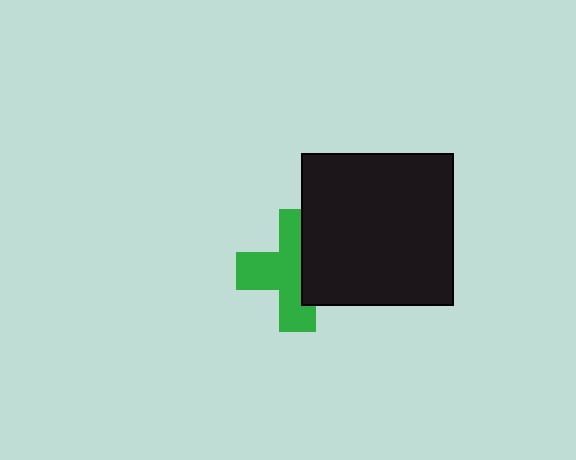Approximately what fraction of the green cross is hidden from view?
Roughly 39% of the green cross is hidden behind the black square.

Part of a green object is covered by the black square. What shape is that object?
It is a cross.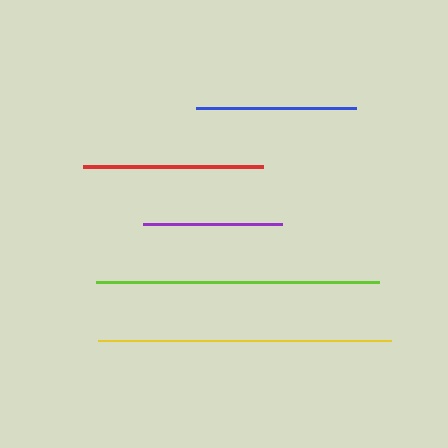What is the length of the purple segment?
The purple segment is approximately 140 pixels long.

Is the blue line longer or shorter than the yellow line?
The yellow line is longer than the blue line.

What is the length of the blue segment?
The blue segment is approximately 160 pixels long.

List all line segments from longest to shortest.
From longest to shortest: yellow, lime, red, blue, purple.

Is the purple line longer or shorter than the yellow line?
The yellow line is longer than the purple line.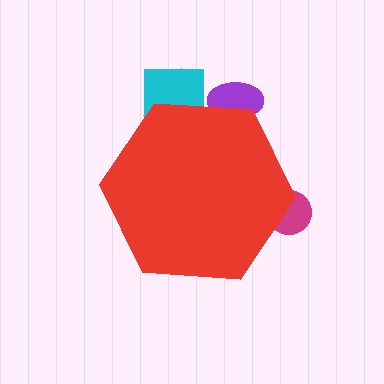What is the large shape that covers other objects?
A red hexagon.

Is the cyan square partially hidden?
Yes, the cyan square is partially hidden behind the red hexagon.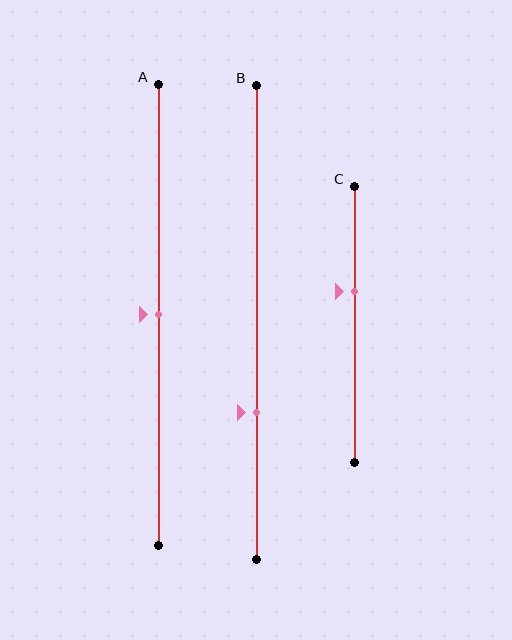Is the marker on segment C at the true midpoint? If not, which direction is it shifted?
No, the marker on segment C is shifted upward by about 12% of the segment length.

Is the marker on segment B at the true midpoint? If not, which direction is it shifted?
No, the marker on segment B is shifted downward by about 19% of the segment length.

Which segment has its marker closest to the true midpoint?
Segment A has its marker closest to the true midpoint.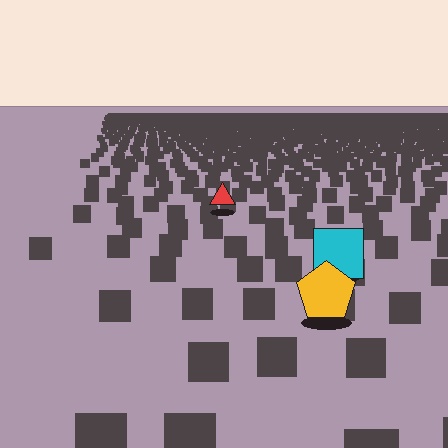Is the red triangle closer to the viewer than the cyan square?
No. The cyan square is closer — you can tell from the texture gradient: the ground texture is coarser near it.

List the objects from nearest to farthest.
From nearest to farthest: the yellow pentagon, the cyan square, the red triangle.